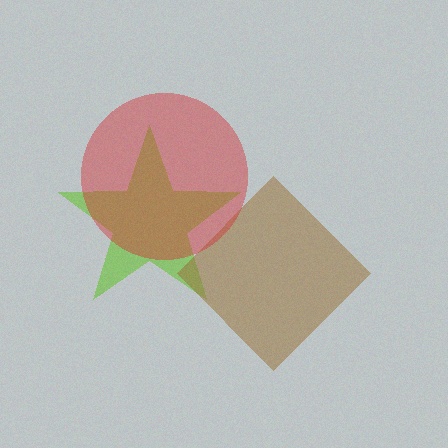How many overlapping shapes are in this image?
There are 3 overlapping shapes in the image.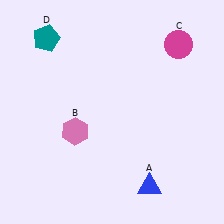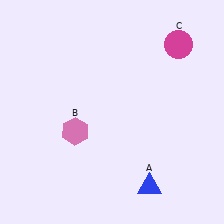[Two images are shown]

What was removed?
The teal pentagon (D) was removed in Image 2.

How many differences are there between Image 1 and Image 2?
There is 1 difference between the two images.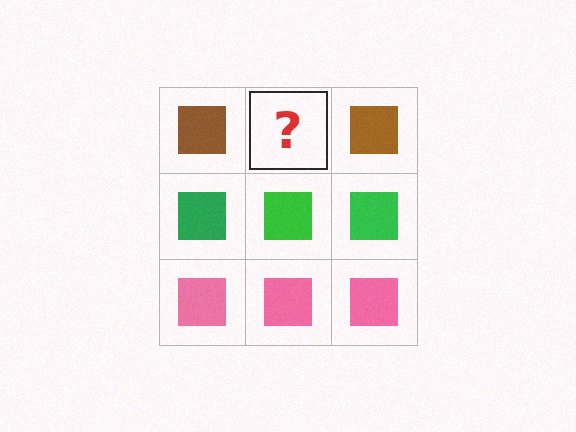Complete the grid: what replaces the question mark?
The question mark should be replaced with a brown square.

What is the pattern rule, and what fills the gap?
The rule is that each row has a consistent color. The gap should be filled with a brown square.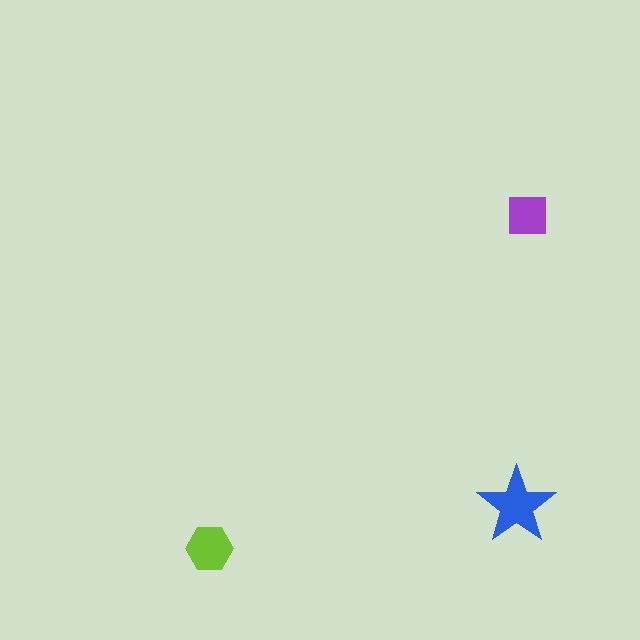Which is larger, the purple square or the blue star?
The blue star.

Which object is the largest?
The blue star.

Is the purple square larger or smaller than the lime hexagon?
Smaller.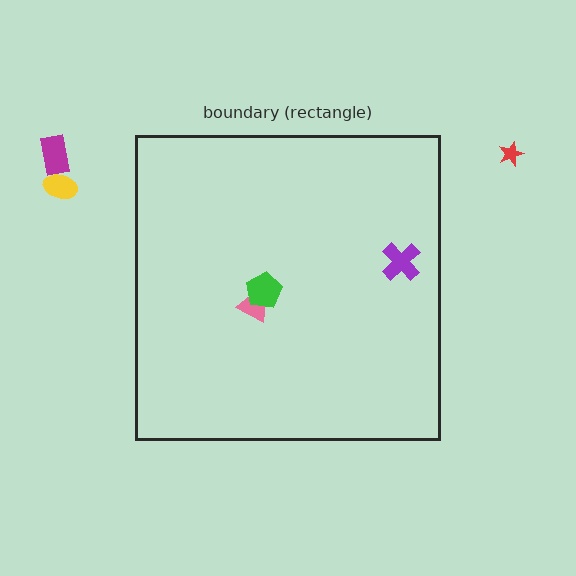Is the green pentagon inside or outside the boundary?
Inside.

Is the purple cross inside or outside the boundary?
Inside.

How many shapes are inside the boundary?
3 inside, 3 outside.